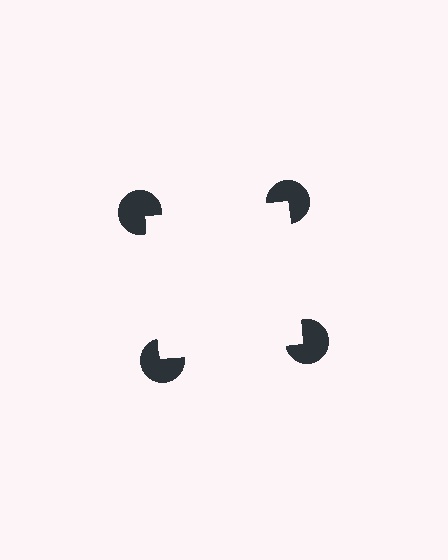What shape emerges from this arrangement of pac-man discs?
An illusory square — its edges are inferred from the aligned wedge cuts in the pac-man discs, not physically drawn.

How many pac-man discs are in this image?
There are 4 — one at each vertex of the illusory square.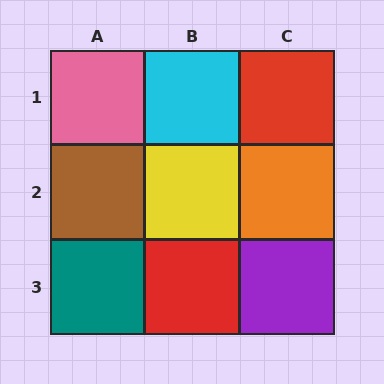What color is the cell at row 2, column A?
Brown.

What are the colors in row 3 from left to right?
Teal, red, purple.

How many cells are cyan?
1 cell is cyan.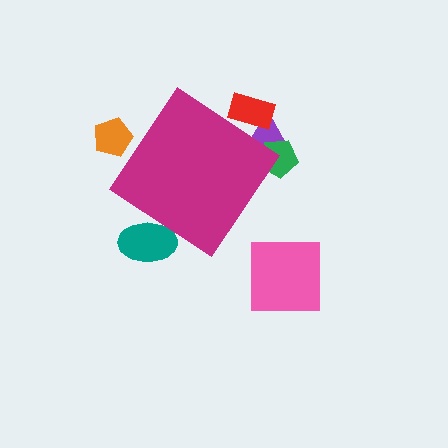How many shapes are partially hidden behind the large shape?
5 shapes are partially hidden.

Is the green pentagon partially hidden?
Yes, the green pentagon is partially hidden behind the magenta diamond.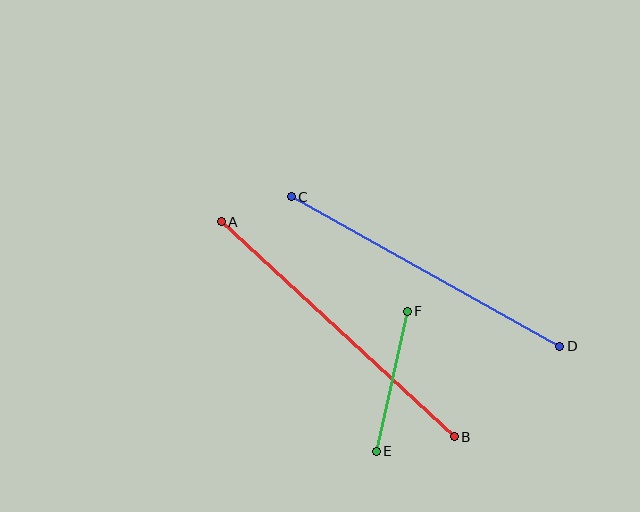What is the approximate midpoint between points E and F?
The midpoint is at approximately (392, 381) pixels.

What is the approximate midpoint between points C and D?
The midpoint is at approximately (425, 272) pixels.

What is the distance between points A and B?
The distance is approximately 317 pixels.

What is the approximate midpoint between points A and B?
The midpoint is at approximately (338, 329) pixels.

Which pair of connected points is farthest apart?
Points A and B are farthest apart.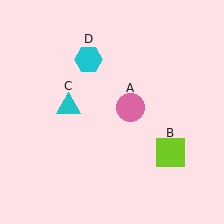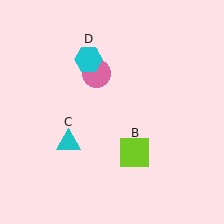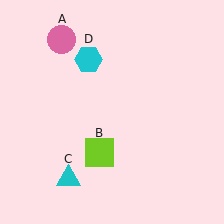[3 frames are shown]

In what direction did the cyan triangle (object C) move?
The cyan triangle (object C) moved down.